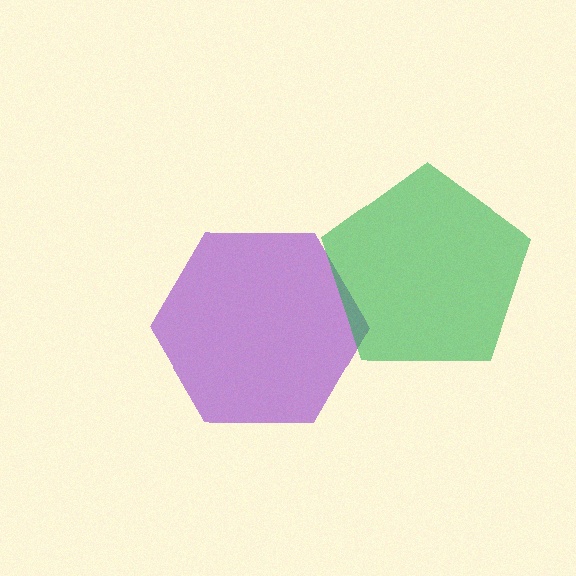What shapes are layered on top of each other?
The layered shapes are: a purple hexagon, a green pentagon.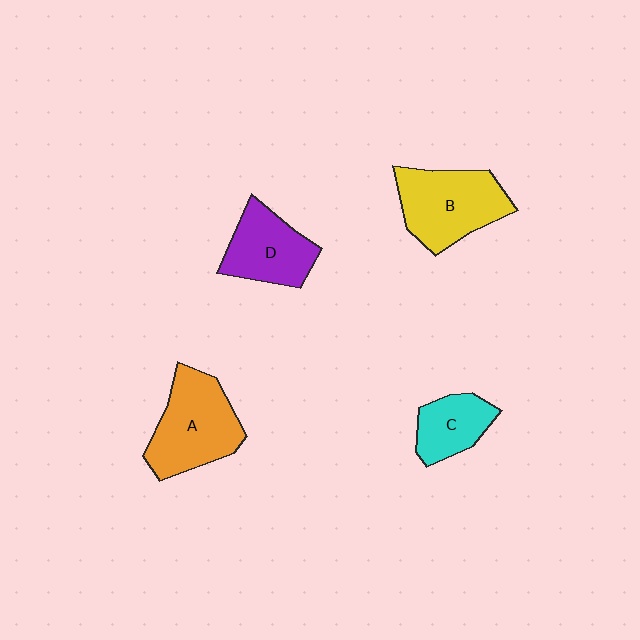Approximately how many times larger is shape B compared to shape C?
Approximately 1.7 times.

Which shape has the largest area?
Shape A (orange).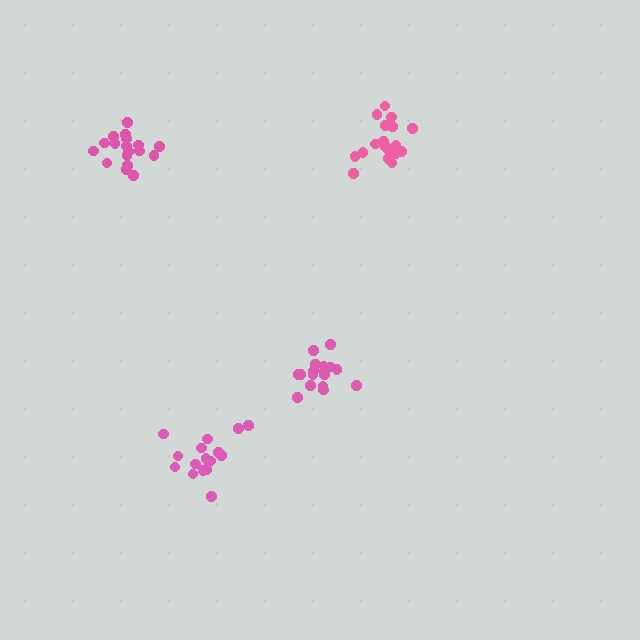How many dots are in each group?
Group 1: 17 dots, Group 2: 18 dots, Group 3: 19 dots, Group 4: 16 dots (70 total).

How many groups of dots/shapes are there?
There are 4 groups.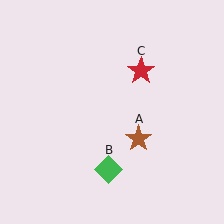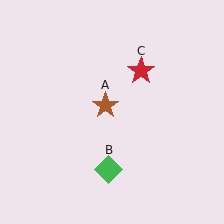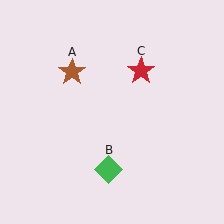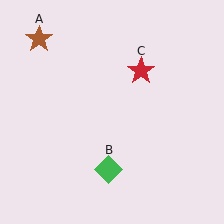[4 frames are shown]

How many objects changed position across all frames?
1 object changed position: brown star (object A).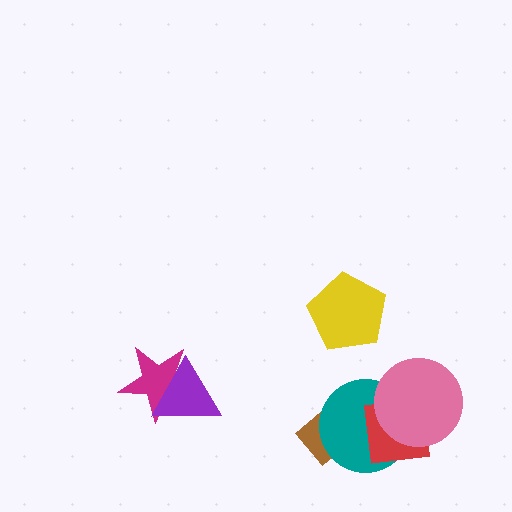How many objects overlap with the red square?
2 objects overlap with the red square.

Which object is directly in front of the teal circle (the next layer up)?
The red square is directly in front of the teal circle.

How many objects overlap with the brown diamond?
1 object overlaps with the brown diamond.